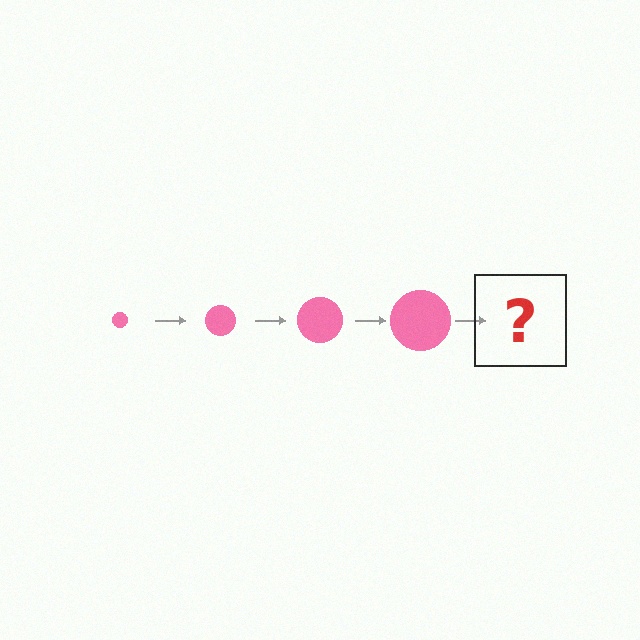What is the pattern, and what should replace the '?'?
The pattern is that the circle gets progressively larger each step. The '?' should be a pink circle, larger than the previous one.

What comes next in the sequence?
The next element should be a pink circle, larger than the previous one.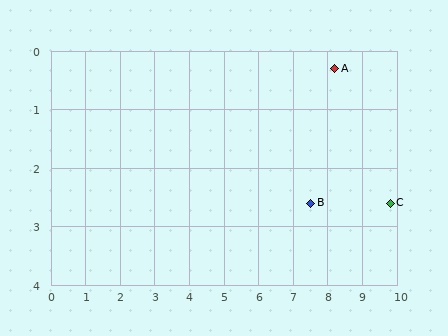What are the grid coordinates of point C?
Point C is at approximately (9.8, 2.6).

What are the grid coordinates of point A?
Point A is at approximately (8.2, 0.3).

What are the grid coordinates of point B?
Point B is at approximately (7.5, 2.6).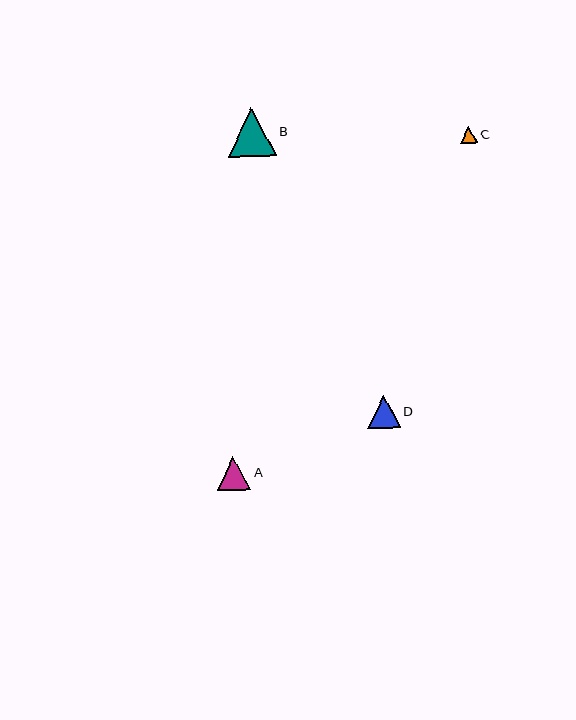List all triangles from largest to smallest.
From largest to smallest: B, A, D, C.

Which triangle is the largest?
Triangle B is the largest with a size of approximately 49 pixels.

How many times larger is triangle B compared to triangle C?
Triangle B is approximately 2.9 times the size of triangle C.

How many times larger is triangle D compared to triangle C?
Triangle D is approximately 1.9 times the size of triangle C.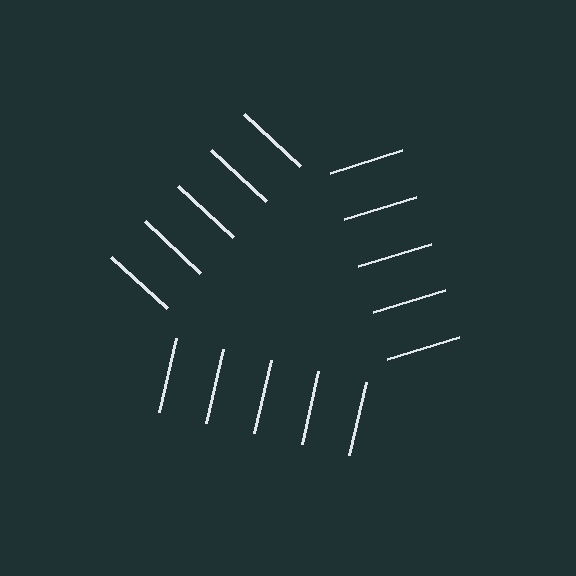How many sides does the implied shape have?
3 sides — the line-ends trace a triangle.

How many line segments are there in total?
15 — 5 along each of the 3 edges.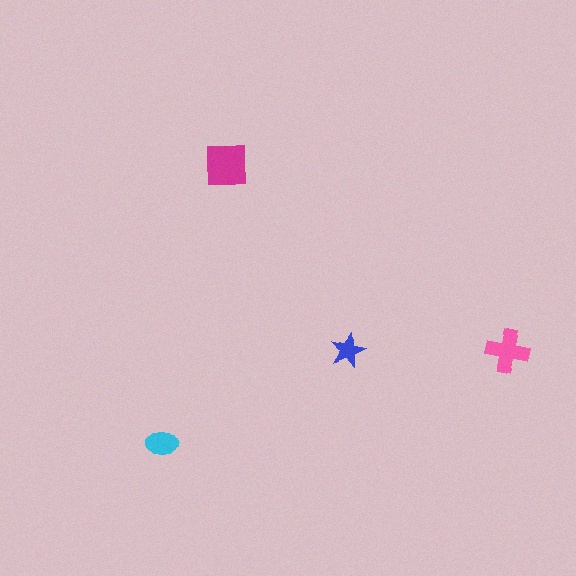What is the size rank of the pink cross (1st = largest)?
2nd.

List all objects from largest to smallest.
The magenta square, the pink cross, the cyan ellipse, the blue star.